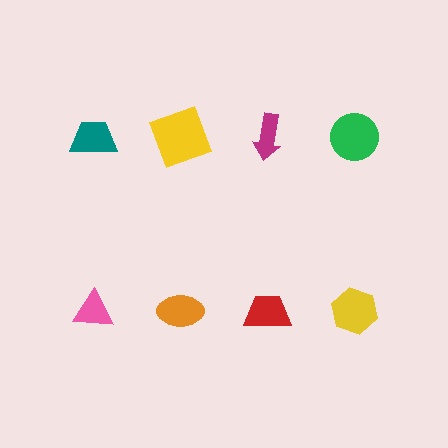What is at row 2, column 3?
A red trapezoid.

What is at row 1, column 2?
A yellow square.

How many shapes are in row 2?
4 shapes.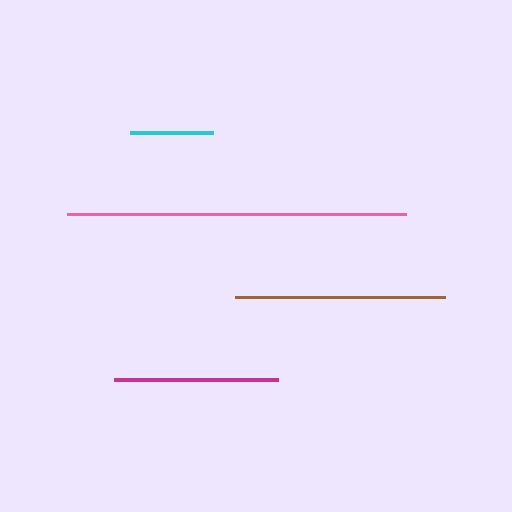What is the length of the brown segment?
The brown segment is approximately 210 pixels long.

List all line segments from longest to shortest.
From longest to shortest: pink, brown, magenta, cyan.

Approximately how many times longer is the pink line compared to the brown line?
The pink line is approximately 1.6 times the length of the brown line.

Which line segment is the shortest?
The cyan line is the shortest at approximately 82 pixels.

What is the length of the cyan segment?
The cyan segment is approximately 82 pixels long.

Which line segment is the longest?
The pink line is the longest at approximately 340 pixels.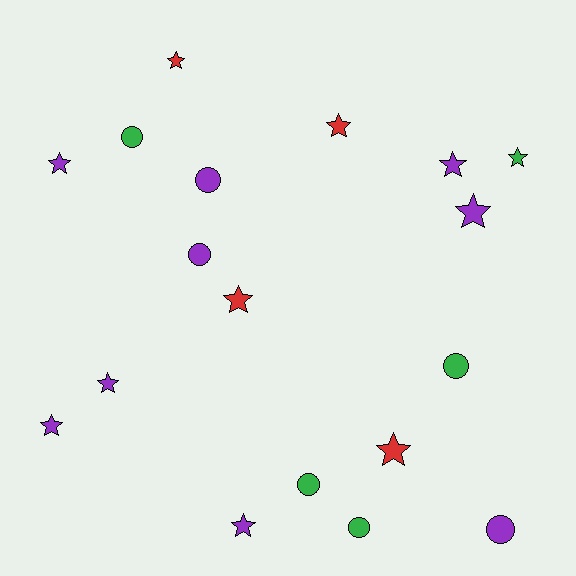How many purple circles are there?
There are 3 purple circles.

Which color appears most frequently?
Purple, with 9 objects.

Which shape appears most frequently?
Star, with 11 objects.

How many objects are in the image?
There are 18 objects.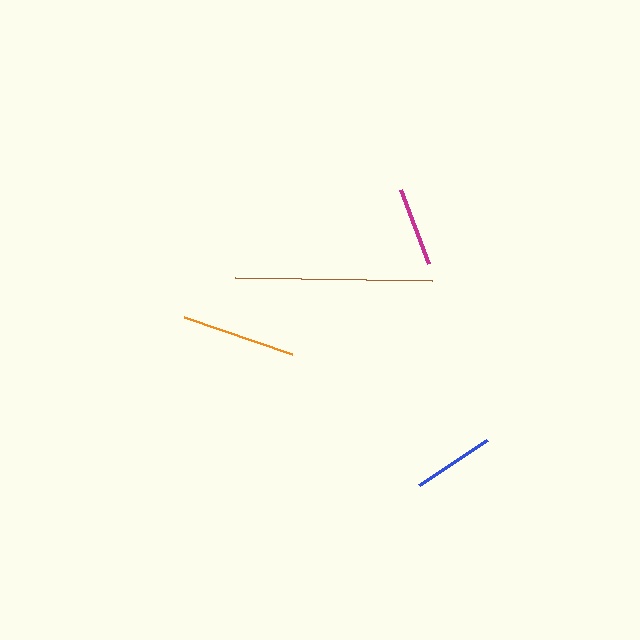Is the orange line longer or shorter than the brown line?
The brown line is longer than the orange line.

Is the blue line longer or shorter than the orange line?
The orange line is longer than the blue line.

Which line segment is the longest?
The brown line is the longest at approximately 197 pixels.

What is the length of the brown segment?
The brown segment is approximately 197 pixels long.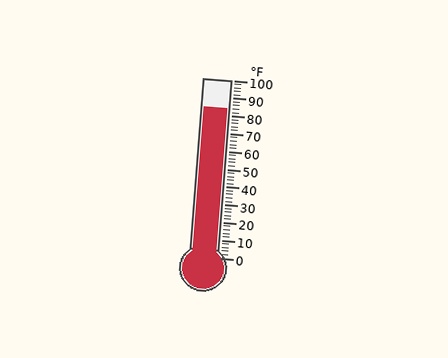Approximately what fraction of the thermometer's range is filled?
The thermometer is filled to approximately 85% of its range.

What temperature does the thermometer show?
The thermometer shows approximately 84°F.